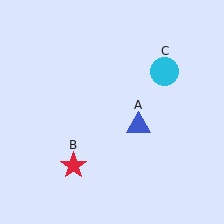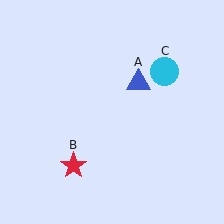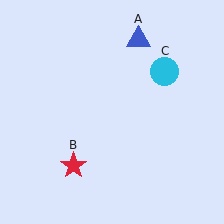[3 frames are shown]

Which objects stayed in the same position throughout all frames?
Red star (object B) and cyan circle (object C) remained stationary.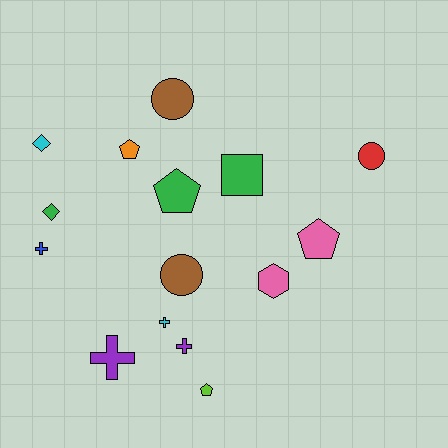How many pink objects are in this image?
There are 2 pink objects.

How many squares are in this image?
There is 1 square.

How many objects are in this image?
There are 15 objects.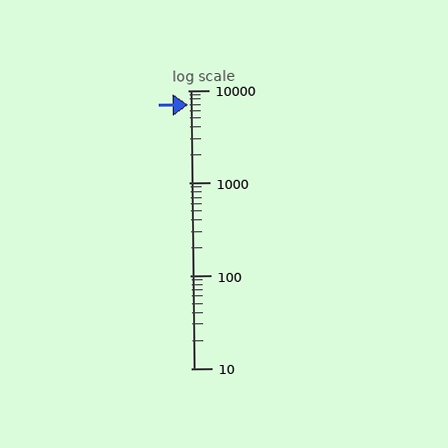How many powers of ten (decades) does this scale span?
The scale spans 3 decades, from 10 to 10000.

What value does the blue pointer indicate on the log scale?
The pointer indicates approximately 6900.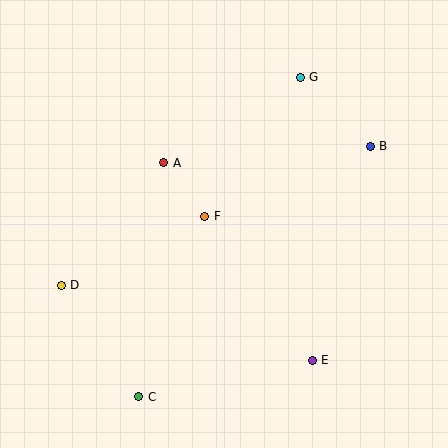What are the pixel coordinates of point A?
Point A is at (164, 163).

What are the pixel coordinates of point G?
Point G is at (300, 77).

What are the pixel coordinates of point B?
Point B is at (370, 146).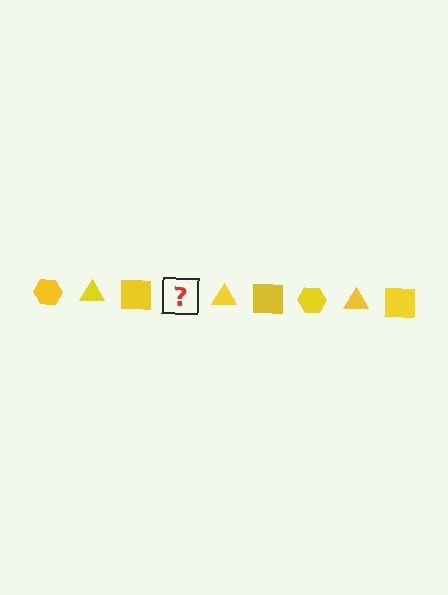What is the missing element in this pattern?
The missing element is a yellow hexagon.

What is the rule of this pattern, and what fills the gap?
The rule is that the pattern cycles through hexagon, triangle, square shapes in yellow. The gap should be filled with a yellow hexagon.